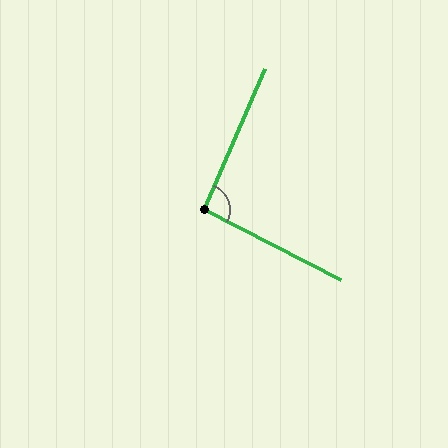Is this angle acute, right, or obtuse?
It is approximately a right angle.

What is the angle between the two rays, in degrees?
Approximately 94 degrees.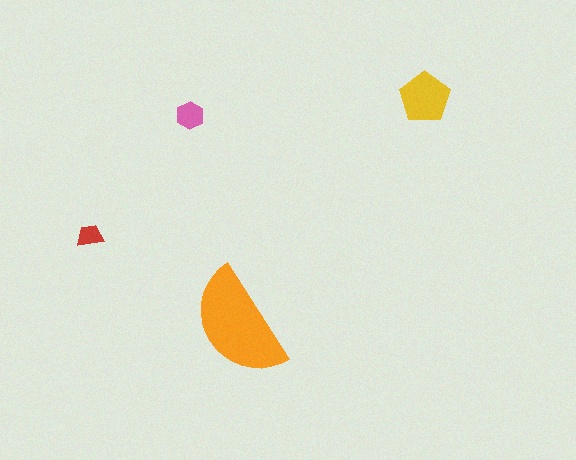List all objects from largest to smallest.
The orange semicircle, the yellow pentagon, the pink hexagon, the red trapezoid.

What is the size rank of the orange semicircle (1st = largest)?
1st.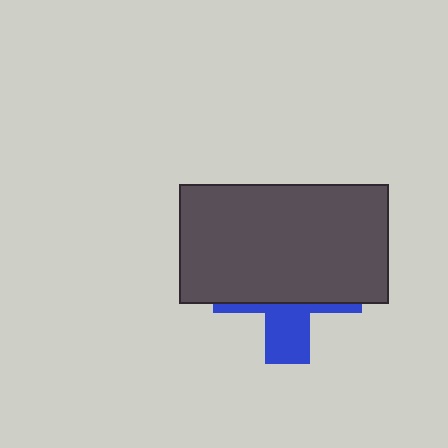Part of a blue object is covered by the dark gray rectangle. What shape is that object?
It is a cross.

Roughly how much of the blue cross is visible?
A small part of it is visible (roughly 33%).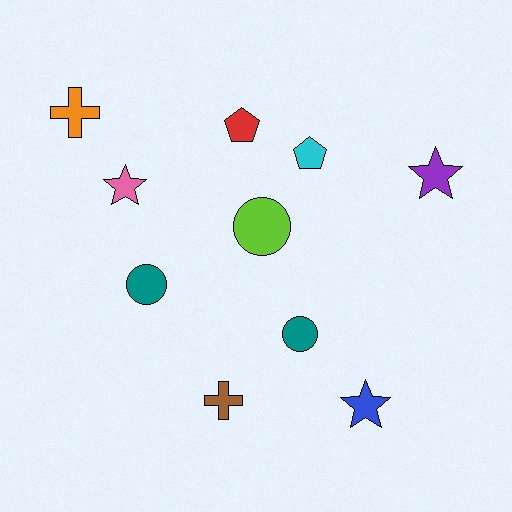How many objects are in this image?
There are 10 objects.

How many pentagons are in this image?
There are 2 pentagons.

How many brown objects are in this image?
There is 1 brown object.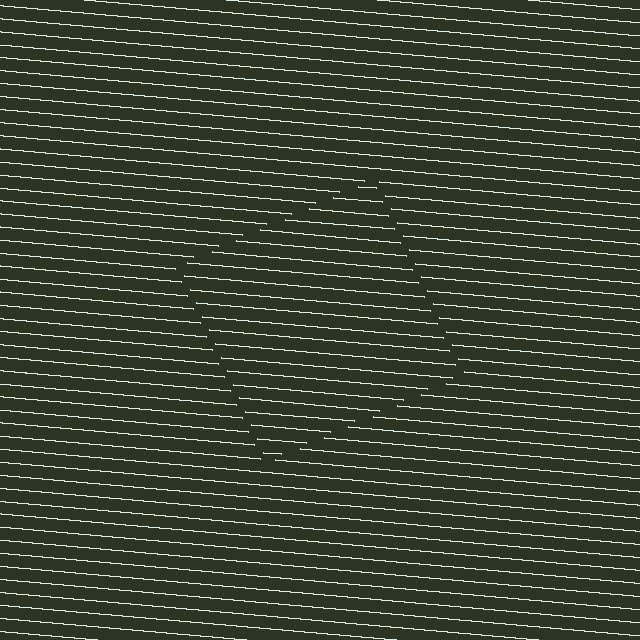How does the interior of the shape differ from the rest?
The interior of the shape contains the same grating, shifted by half a period — the contour is defined by the phase discontinuity where line-ends from the inner and outer gratings abut.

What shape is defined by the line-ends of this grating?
An illusory square. The interior of the shape contains the same grating, shifted by half a period — the contour is defined by the phase discontinuity where line-ends from the inner and outer gratings abut.